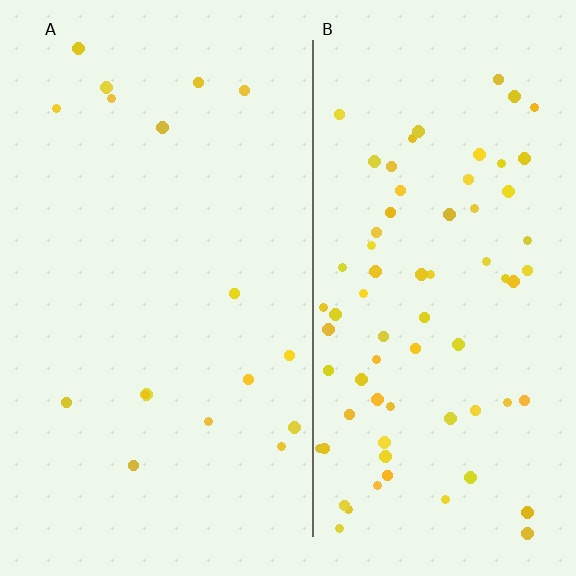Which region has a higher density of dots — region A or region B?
B (the right).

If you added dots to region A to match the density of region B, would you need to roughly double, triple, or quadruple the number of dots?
Approximately quadruple.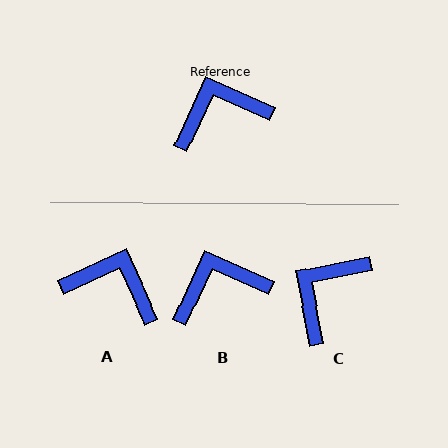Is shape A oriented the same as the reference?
No, it is off by about 41 degrees.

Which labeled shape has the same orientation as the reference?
B.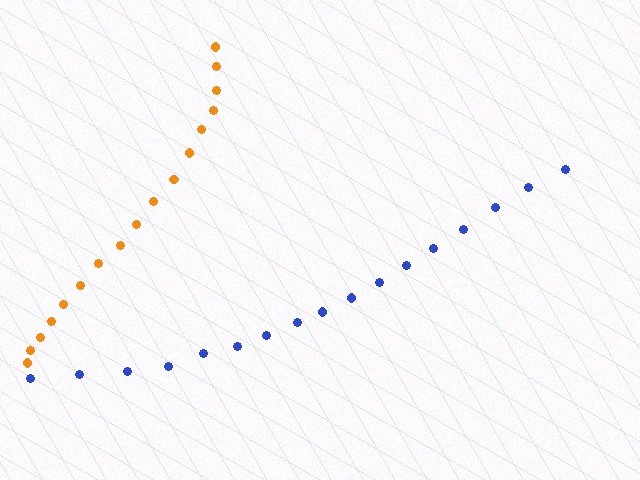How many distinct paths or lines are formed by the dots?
There are 2 distinct paths.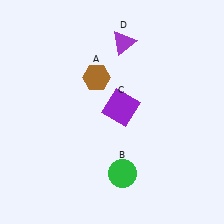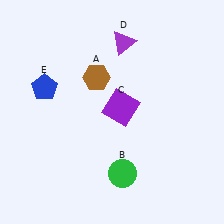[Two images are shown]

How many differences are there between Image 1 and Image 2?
There is 1 difference between the two images.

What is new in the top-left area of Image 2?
A blue pentagon (E) was added in the top-left area of Image 2.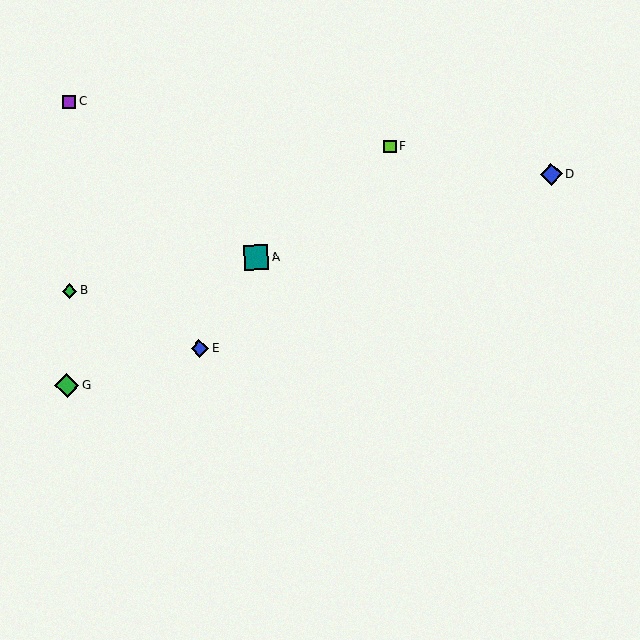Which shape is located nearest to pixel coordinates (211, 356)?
The blue diamond (labeled E) at (200, 348) is nearest to that location.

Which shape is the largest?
The teal square (labeled A) is the largest.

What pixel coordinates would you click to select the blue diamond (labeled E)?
Click at (200, 348) to select the blue diamond E.